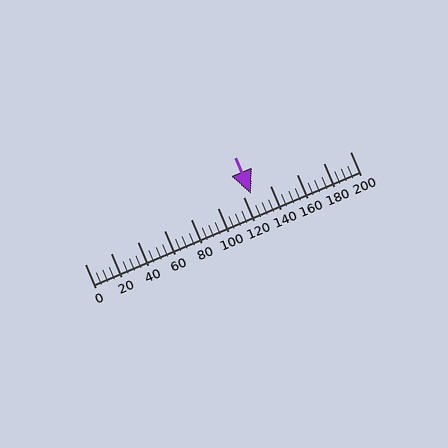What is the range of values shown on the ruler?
The ruler shows values from 0 to 200.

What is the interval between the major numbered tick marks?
The major tick marks are spaced 20 units apart.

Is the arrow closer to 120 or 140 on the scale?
The arrow is closer to 120.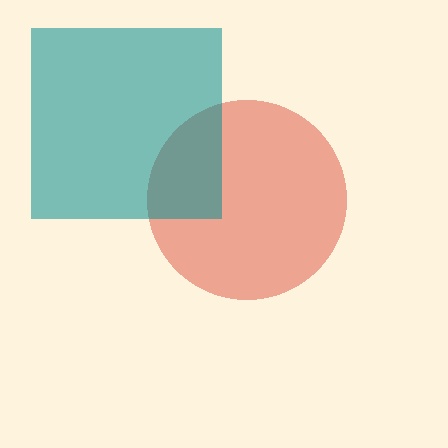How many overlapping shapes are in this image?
There are 2 overlapping shapes in the image.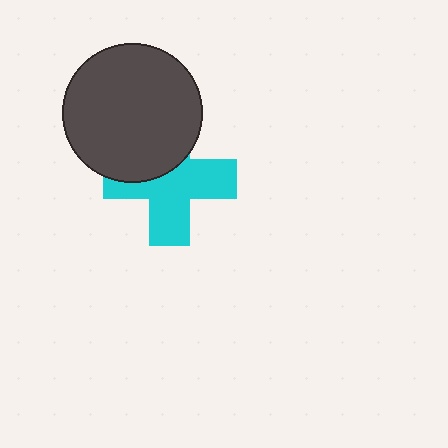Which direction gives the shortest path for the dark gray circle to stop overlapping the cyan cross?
Moving up gives the shortest separation.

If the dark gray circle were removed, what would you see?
You would see the complete cyan cross.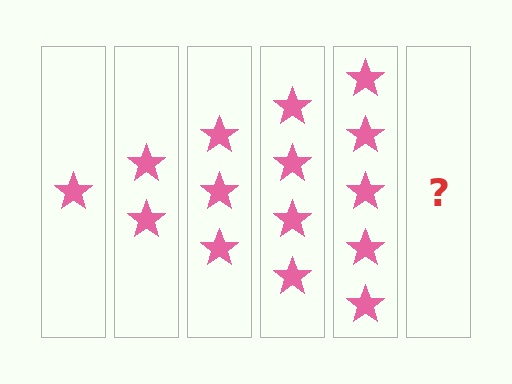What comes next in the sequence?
The next element should be 6 stars.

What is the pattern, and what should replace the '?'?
The pattern is that each step adds one more star. The '?' should be 6 stars.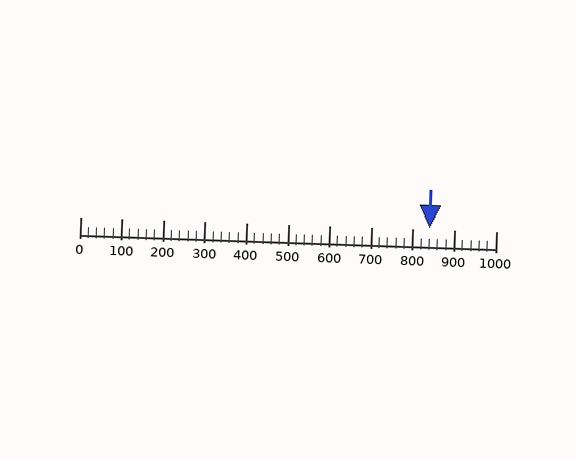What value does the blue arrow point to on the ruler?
The blue arrow points to approximately 840.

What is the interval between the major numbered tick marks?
The major tick marks are spaced 100 units apart.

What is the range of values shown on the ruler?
The ruler shows values from 0 to 1000.